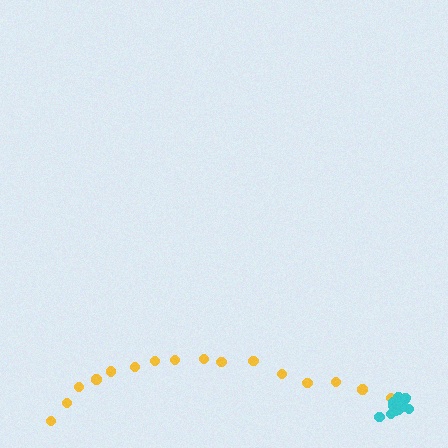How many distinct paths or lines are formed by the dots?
There are 2 distinct paths.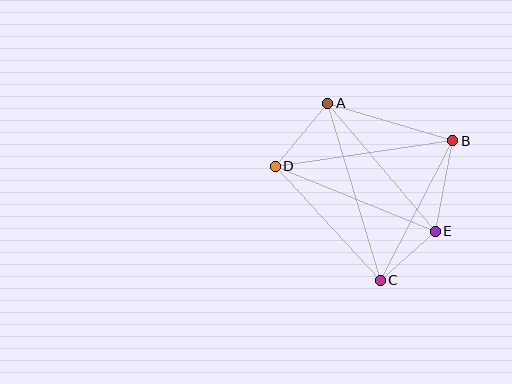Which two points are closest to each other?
Points C and E are closest to each other.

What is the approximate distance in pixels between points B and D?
The distance between B and D is approximately 179 pixels.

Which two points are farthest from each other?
Points A and C are farthest from each other.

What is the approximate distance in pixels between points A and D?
The distance between A and D is approximately 82 pixels.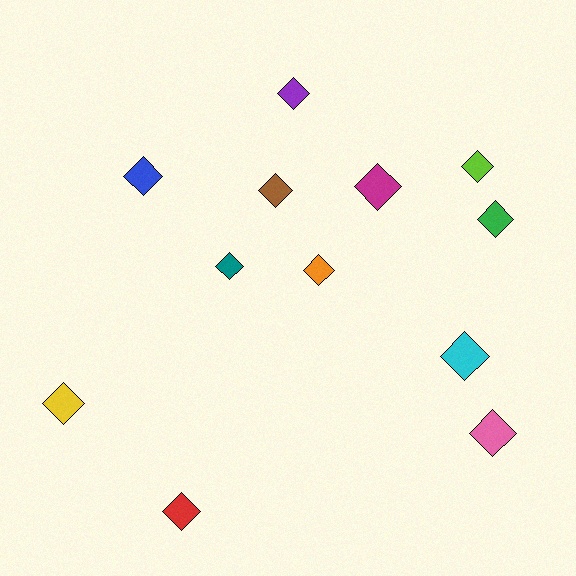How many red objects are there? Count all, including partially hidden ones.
There is 1 red object.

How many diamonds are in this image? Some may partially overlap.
There are 12 diamonds.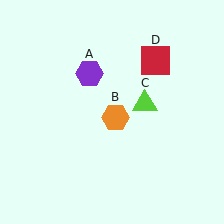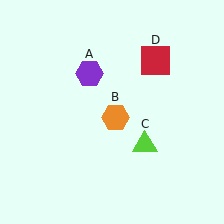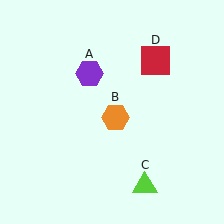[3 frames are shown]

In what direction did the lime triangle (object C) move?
The lime triangle (object C) moved down.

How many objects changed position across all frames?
1 object changed position: lime triangle (object C).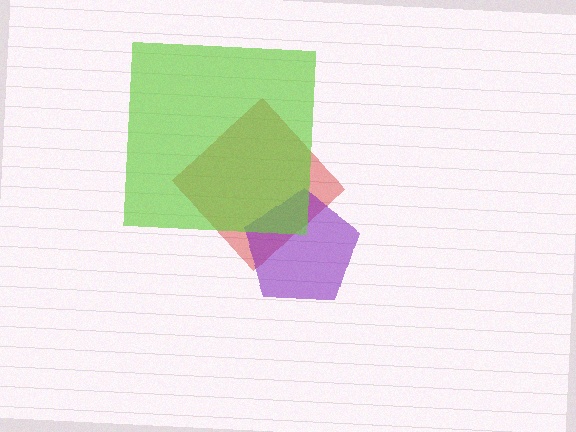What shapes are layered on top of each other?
The layered shapes are: a red diamond, a purple pentagon, a lime square.